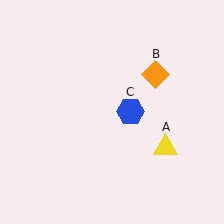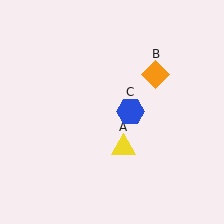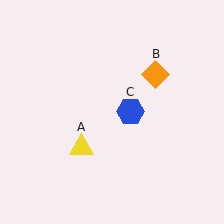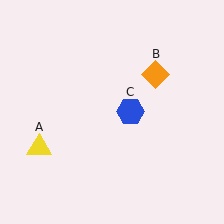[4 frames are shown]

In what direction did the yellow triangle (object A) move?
The yellow triangle (object A) moved left.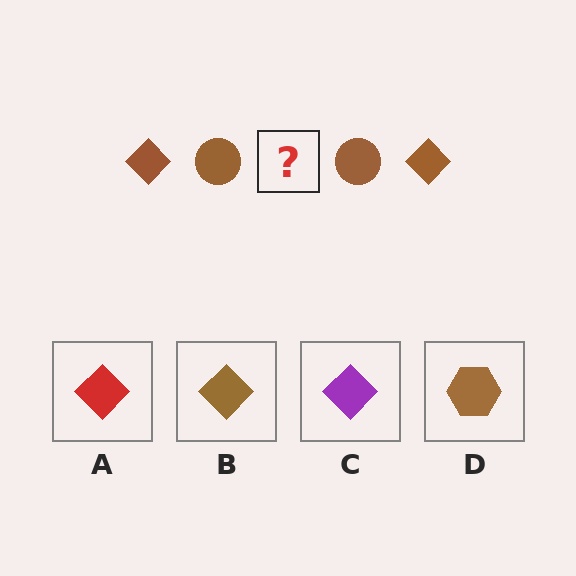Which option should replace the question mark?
Option B.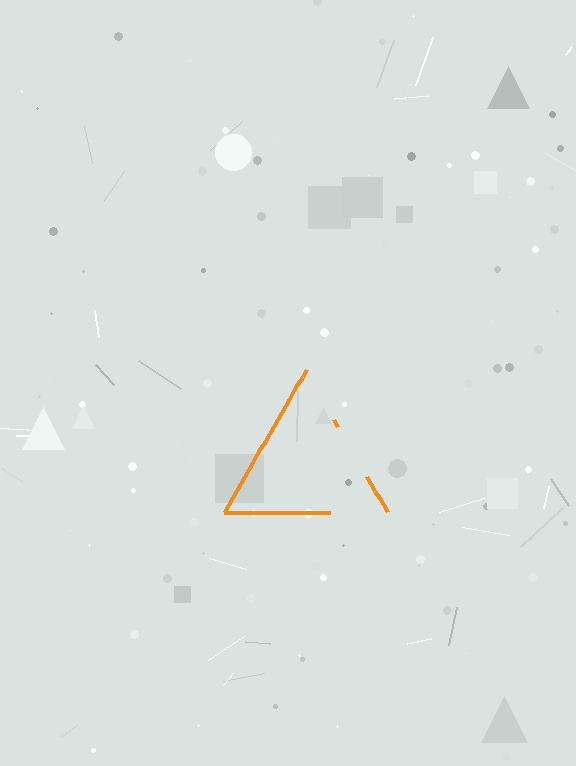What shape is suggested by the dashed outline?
The dashed outline suggests a triangle.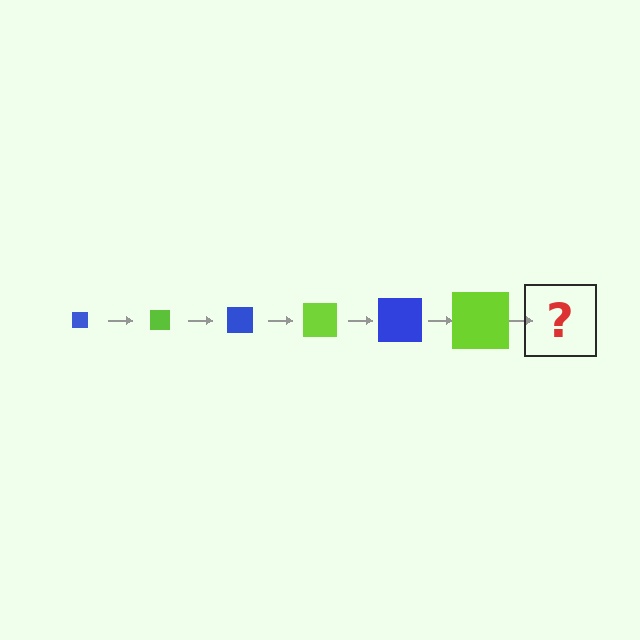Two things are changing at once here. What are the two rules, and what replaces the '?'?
The two rules are that the square grows larger each step and the color cycles through blue and lime. The '?' should be a blue square, larger than the previous one.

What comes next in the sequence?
The next element should be a blue square, larger than the previous one.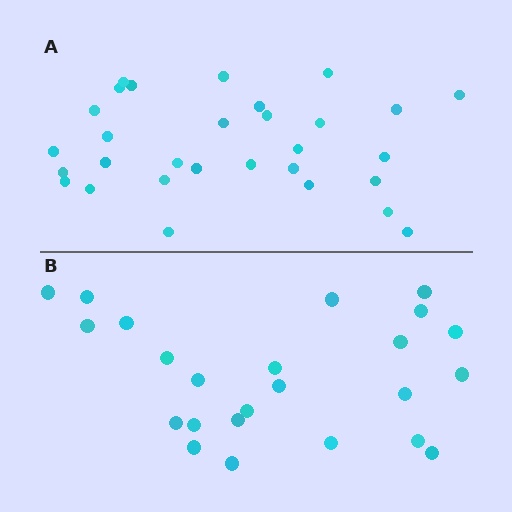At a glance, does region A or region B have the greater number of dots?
Region A (the top region) has more dots.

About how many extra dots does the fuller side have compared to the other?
Region A has about 6 more dots than region B.